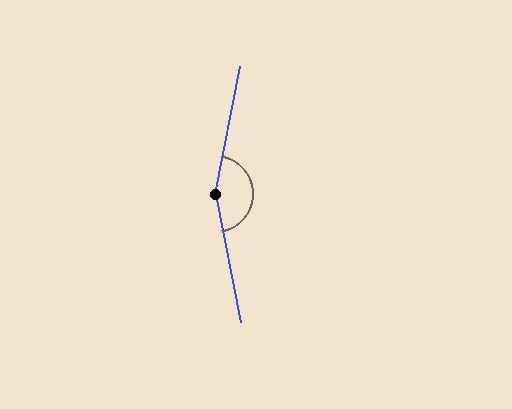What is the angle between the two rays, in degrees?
Approximately 158 degrees.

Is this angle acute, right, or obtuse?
It is obtuse.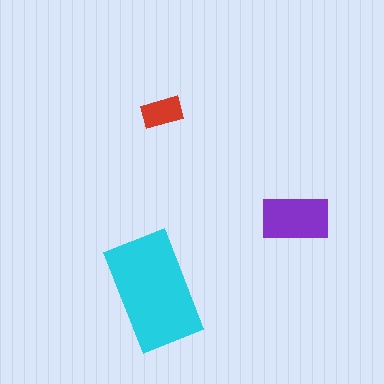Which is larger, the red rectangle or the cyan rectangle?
The cyan one.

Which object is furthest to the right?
The purple rectangle is rightmost.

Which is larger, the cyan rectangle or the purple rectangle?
The cyan one.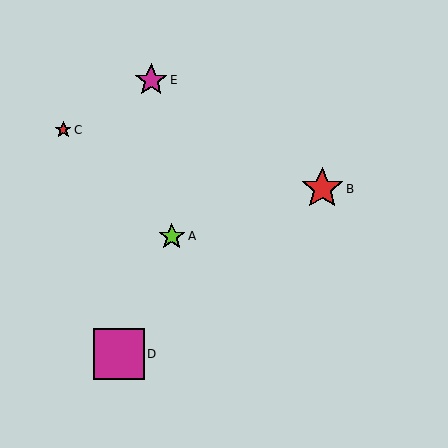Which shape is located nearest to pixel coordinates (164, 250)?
The lime star (labeled A) at (172, 236) is nearest to that location.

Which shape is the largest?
The magenta square (labeled D) is the largest.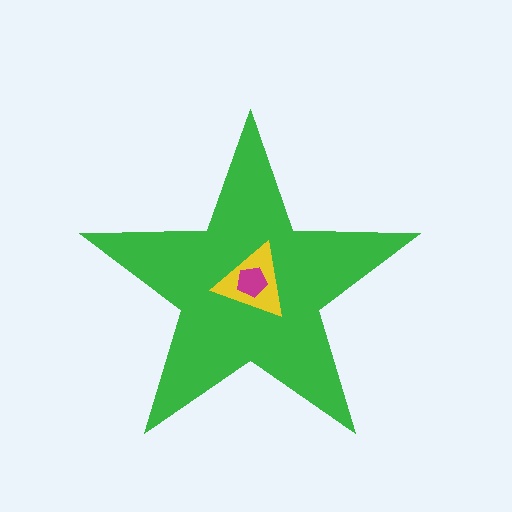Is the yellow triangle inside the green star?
Yes.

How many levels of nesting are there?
3.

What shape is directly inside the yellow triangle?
The magenta pentagon.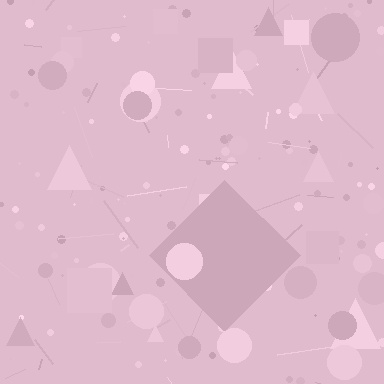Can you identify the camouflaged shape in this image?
The camouflaged shape is a diamond.